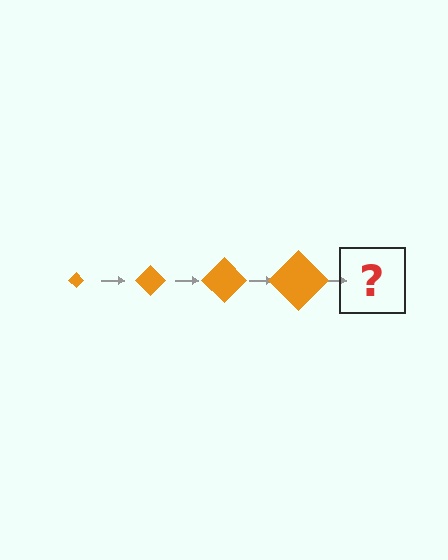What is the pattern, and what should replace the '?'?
The pattern is that the diamond gets progressively larger each step. The '?' should be an orange diamond, larger than the previous one.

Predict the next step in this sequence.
The next step is an orange diamond, larger than the previous one.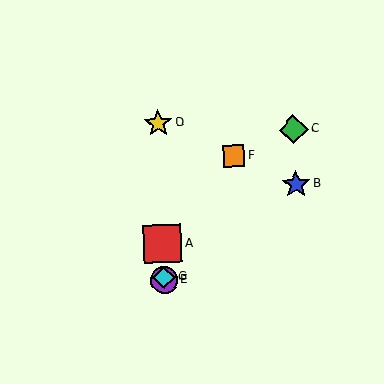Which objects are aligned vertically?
Objects A, D, E, G are aligned vertically.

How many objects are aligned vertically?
4 objects (A, D, E, G) are aligned vertically.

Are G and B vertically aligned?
No, G is at x≈164 and B is at x≈296.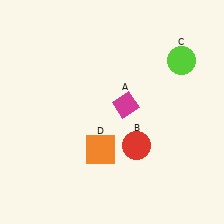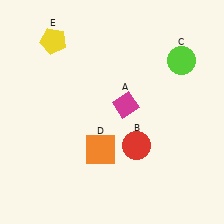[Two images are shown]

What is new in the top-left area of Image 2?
A yellow pentagon (E) was added in the top-left area of Image 2.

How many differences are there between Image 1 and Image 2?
There is 1 difference between the two images.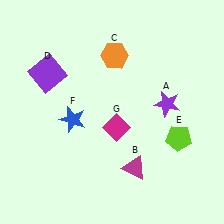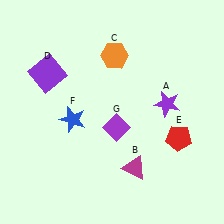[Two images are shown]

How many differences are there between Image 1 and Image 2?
There are 2 differences between the two images.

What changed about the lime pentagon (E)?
In Image 1, E is lime. In Image 2, it changed to red.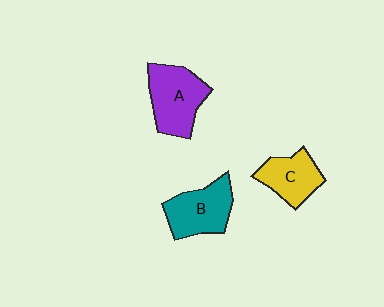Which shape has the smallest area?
Shape C (yellow).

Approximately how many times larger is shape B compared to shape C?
Approximately 1.2 times.